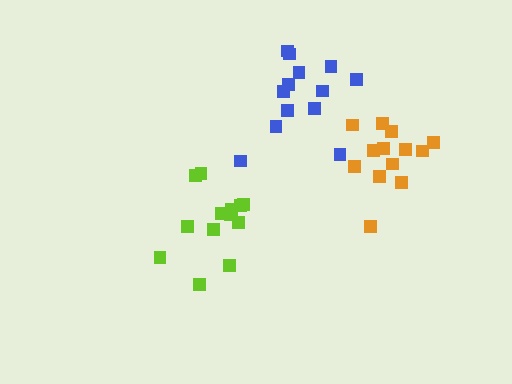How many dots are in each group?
Group 1: 13 dots, Group 2: 13 dots, Group 3: 13 dots (39 total).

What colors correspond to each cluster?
The clusters are colored: lime, orange, blue.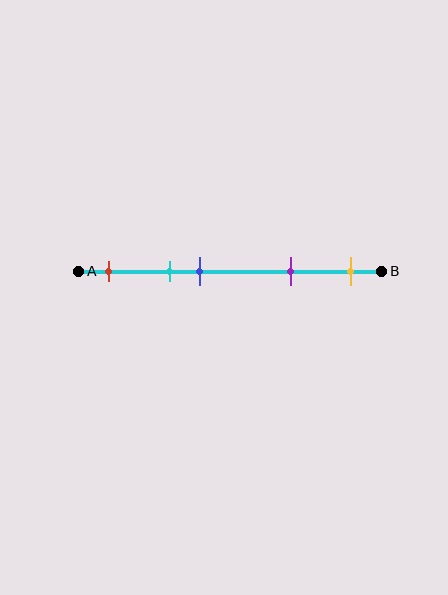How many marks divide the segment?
There are 5 marks dividing the segment.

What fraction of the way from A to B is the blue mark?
The blue mark is approximately 40% (0.4) of the way from A to B.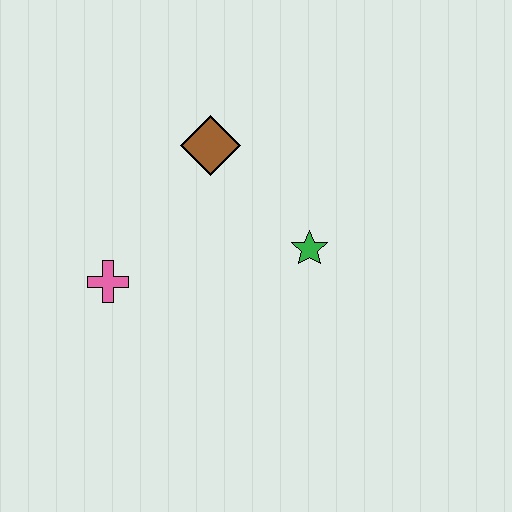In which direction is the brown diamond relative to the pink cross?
The brown diamond is above the pink cross.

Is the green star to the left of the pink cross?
No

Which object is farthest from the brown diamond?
The pink cross is farthest from the brown diamond.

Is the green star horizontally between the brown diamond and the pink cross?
No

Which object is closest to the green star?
The brown diamond is closest to the green star.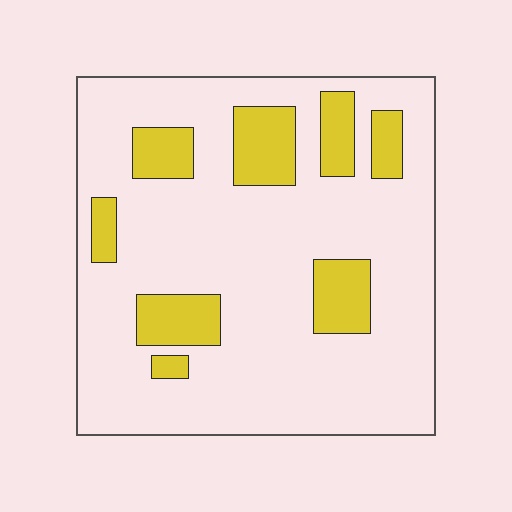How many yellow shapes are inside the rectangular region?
8.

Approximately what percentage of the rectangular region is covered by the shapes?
Approximately 20%.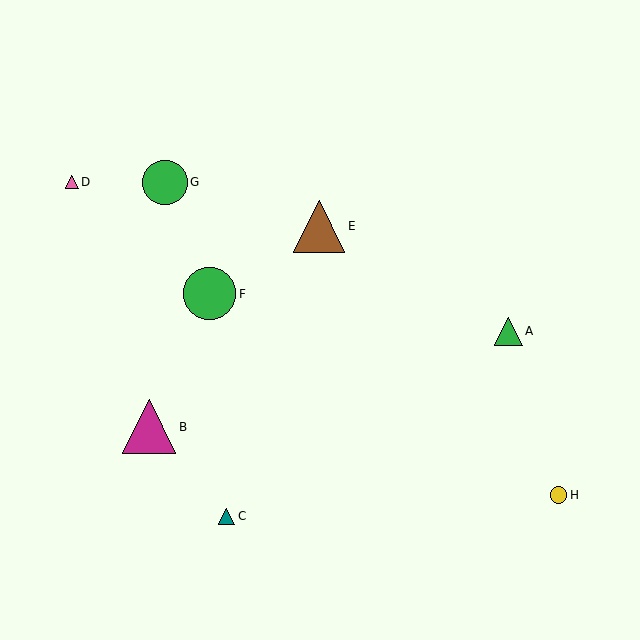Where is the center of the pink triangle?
The center of the pink triangle is at (72, 182).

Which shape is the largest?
The magenta triangle (labeled B) is the largest.